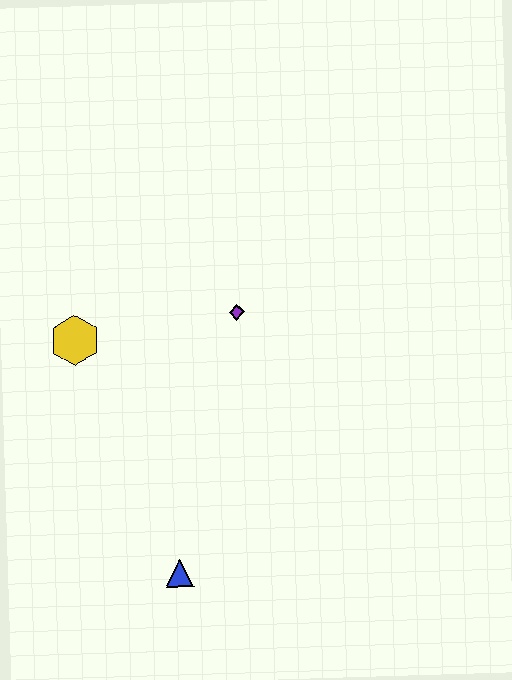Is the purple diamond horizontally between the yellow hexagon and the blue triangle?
No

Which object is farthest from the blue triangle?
The purple diamond is farthest from the blue triangle.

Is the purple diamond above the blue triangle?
Yes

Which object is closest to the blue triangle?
The yellow hexagon is closest to the blue triangle.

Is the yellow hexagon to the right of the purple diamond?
No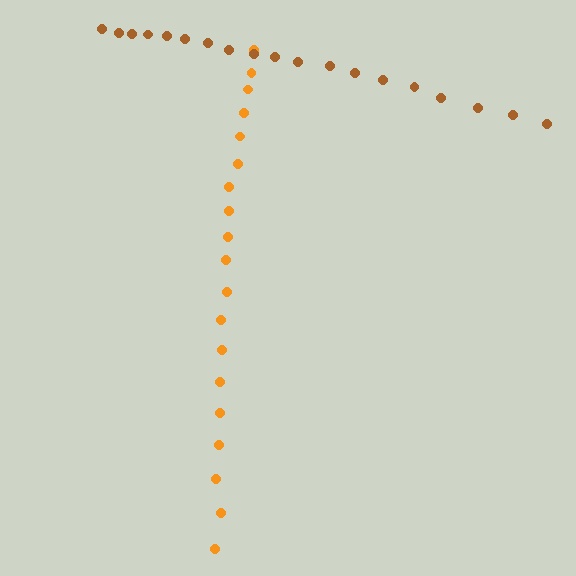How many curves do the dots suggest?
There are 2 distinct paths.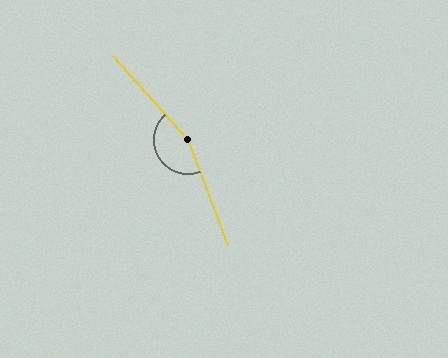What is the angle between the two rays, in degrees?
Approximately 159 degrees.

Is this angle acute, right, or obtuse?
It is obtuse.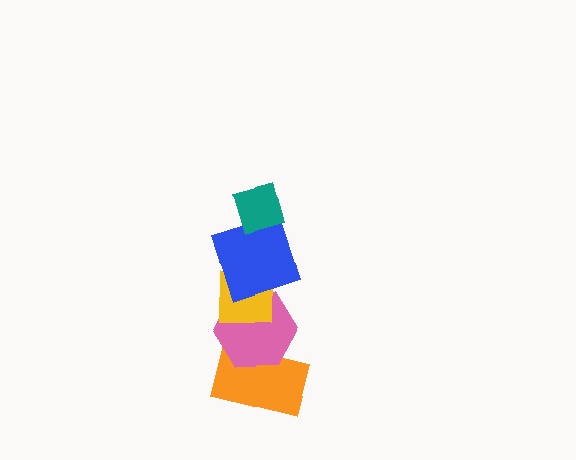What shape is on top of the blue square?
The teal diamond is on top of the blue square.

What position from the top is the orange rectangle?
The orange rectangle is 5th from the top.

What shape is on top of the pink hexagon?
The yellow square is on top of the pink hexagon.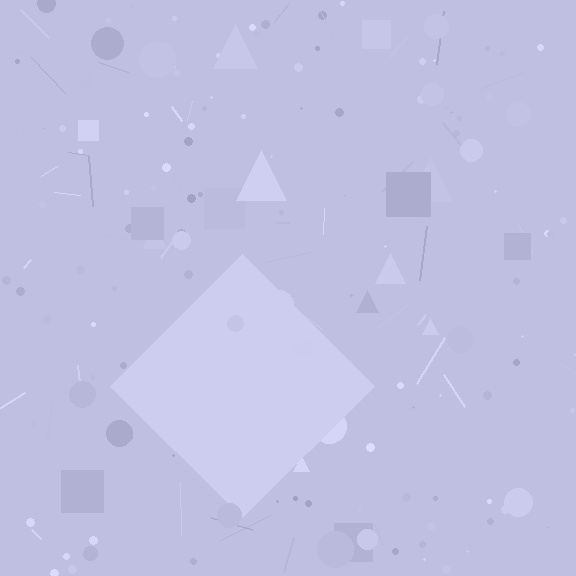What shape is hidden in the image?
A diamond is hidden in the image.